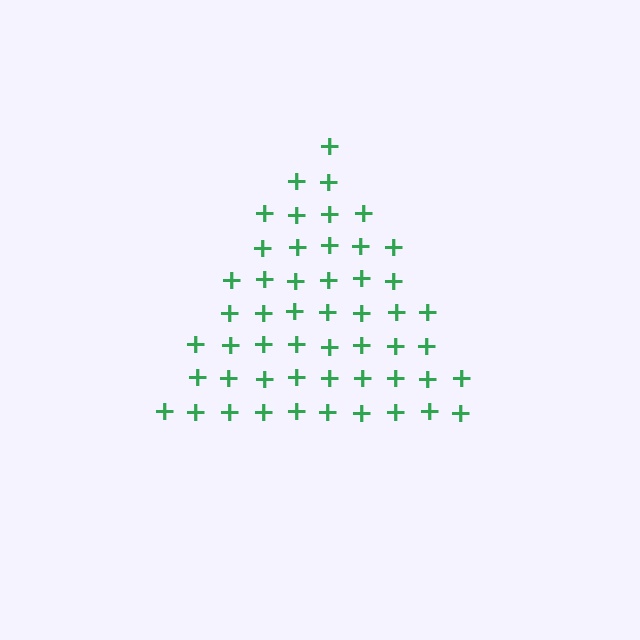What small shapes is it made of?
It is made of small plus signs.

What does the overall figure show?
The overall figure shows a triangle.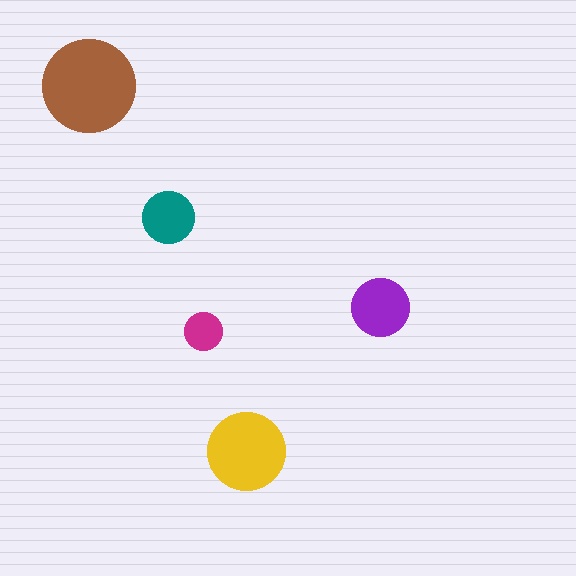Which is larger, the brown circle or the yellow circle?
The brown one.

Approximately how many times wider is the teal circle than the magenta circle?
About 1.5 times wider.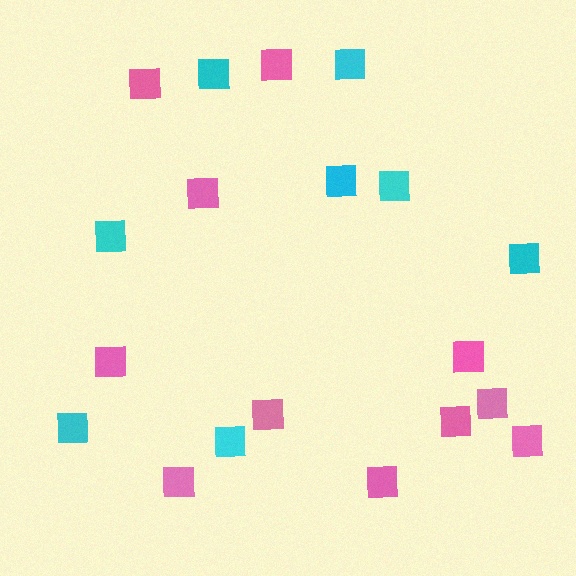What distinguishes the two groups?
There are 2 groups: one group of pink squares (11) and one group of cyan squares (8).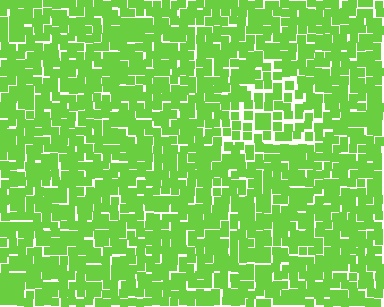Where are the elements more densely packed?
The elements are more densely packed outside the triangle boundary.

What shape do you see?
I see a triangle.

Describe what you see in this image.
The image contains small lime elements arranged at two different densities. A triangle-shaped region is visible where the elements are less densely packed than the surrounding area.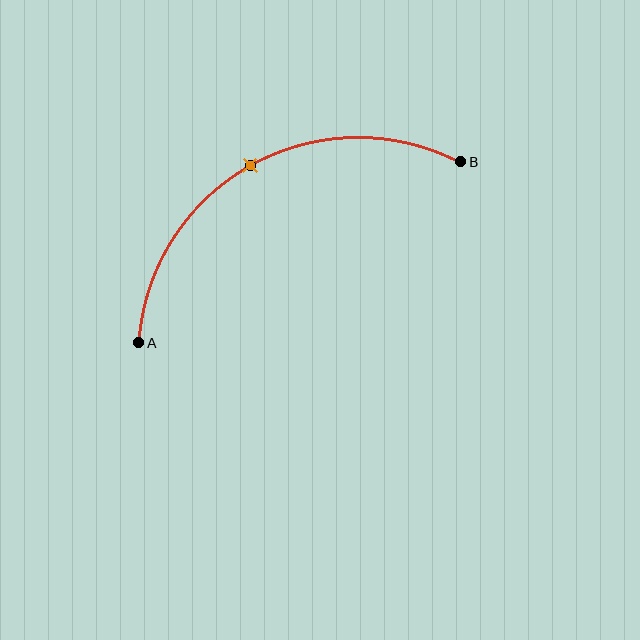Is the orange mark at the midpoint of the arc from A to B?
Yes. The orange mark lies on the arc at equal arc-length from both A and B — it is the arc midpoint.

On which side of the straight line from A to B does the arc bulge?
The arc bulges above the straight line connecting A and B.